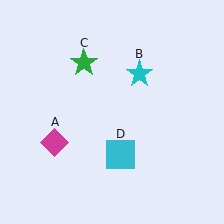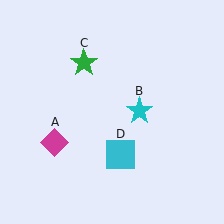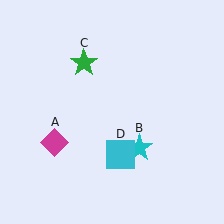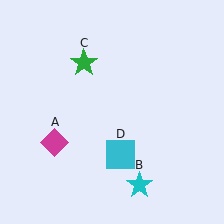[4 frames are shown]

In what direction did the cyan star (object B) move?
The cyan star (object B) moved down.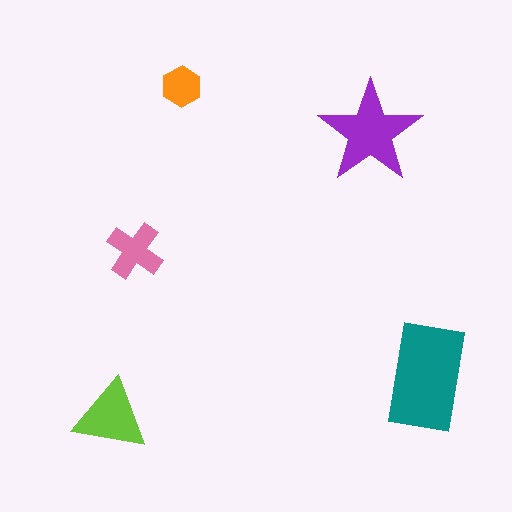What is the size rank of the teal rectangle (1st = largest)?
1st.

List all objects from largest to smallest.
The teal rectangle, the purple star, the lime triangle, the pink cross, the orange hexagon.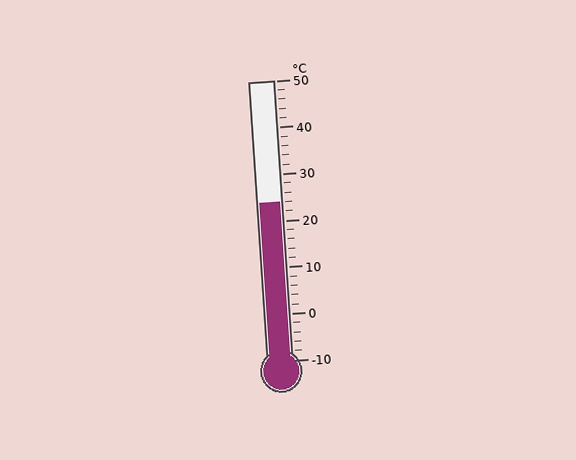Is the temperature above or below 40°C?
The temperature is below 40°C.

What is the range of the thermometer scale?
The thermometer scale ranges from -10°C to 50°C.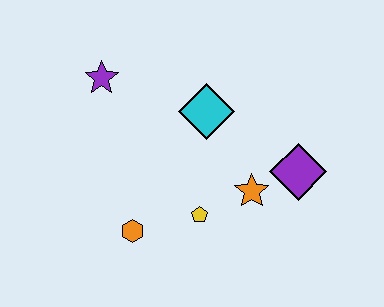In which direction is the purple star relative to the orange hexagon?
The purple star is above the orange hexagon.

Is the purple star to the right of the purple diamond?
No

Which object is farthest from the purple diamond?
The purple star is farthest from the purple diamond.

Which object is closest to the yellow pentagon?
The orange star is closest to the yellow pentagon.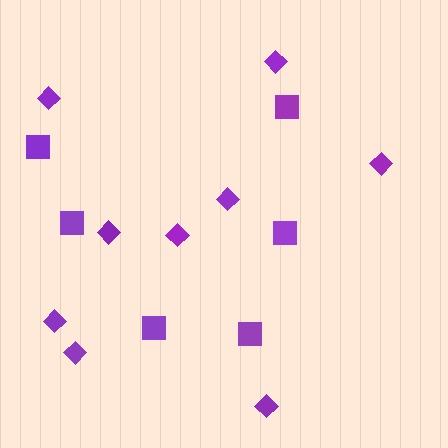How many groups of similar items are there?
There are 2 groups: one group of diamonds (9) and one group of squares (6).